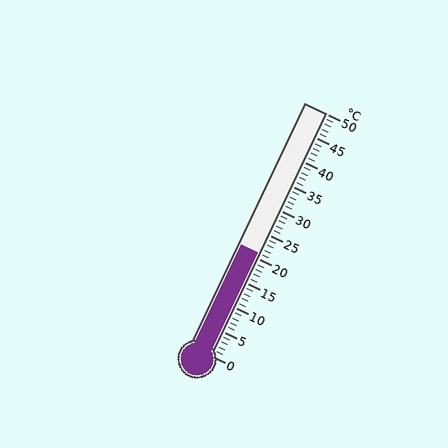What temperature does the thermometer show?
The thermometer shows approximately 21°C.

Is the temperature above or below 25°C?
The temperature is below 25°C.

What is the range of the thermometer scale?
The thermometer scale ranges from 0°C to 50°C.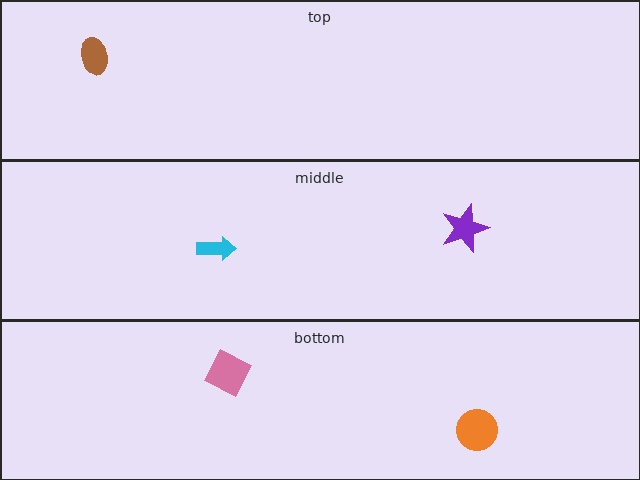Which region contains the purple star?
The middle region.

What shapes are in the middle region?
The cyan arrow, the purple star.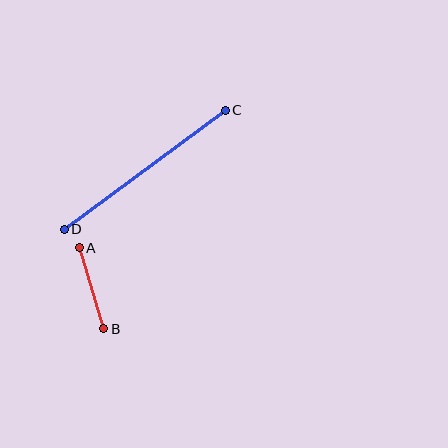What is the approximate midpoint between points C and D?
The midpoint is at approximately (145, 170) pixels.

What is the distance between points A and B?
The distance is approximately 85 pixels.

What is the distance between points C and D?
The distance is approximately 200 pixels.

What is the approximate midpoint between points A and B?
The midpoint is at approximately (91, 288) pixels.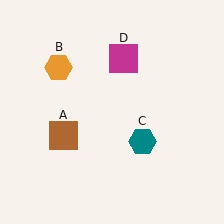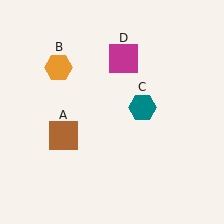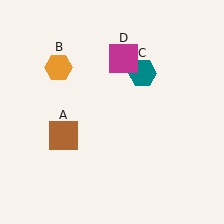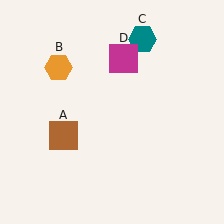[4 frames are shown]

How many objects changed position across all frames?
1 object changed position: teal hexagon (object C).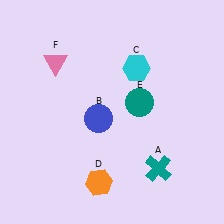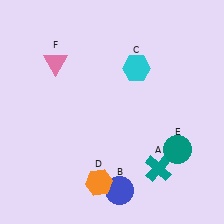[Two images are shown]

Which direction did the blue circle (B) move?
The blue circle (B) moved down.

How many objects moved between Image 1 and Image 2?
2 objects moved between the two images.